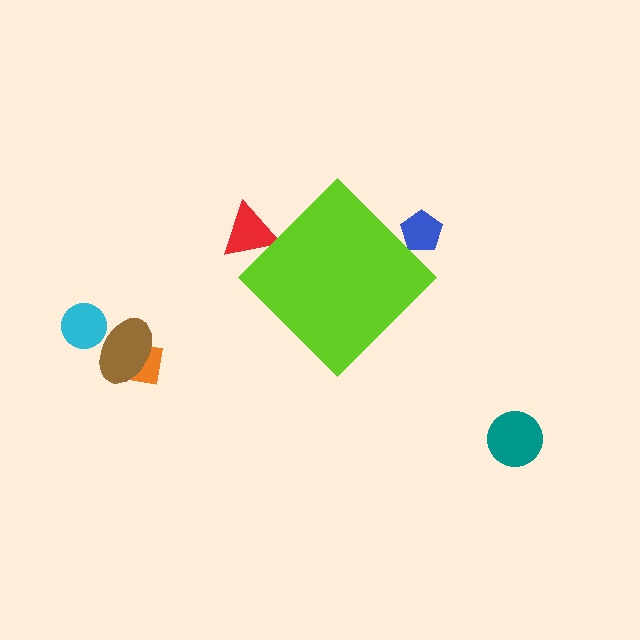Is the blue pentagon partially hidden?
Yes, the blue pentagon is partially hidden behind the lime diamond.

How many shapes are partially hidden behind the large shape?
2 shapes are partially hidden.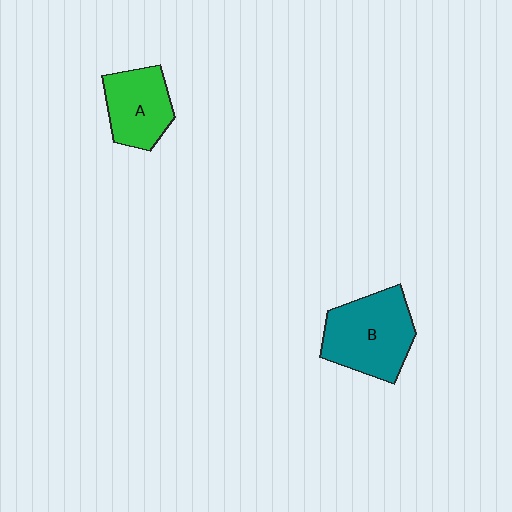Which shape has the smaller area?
Shape A (green).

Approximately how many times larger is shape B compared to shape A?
Approximately 1.4 times.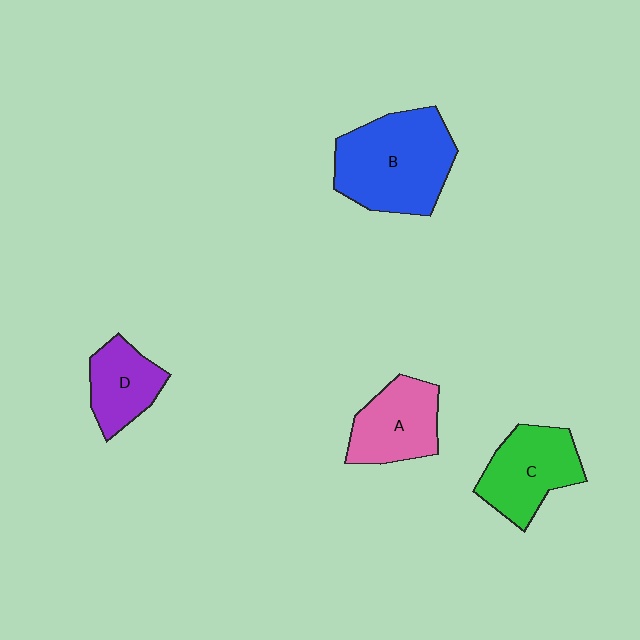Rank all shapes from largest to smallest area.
From largest to smallest: B (blue), C (green), A (pink), D (purple).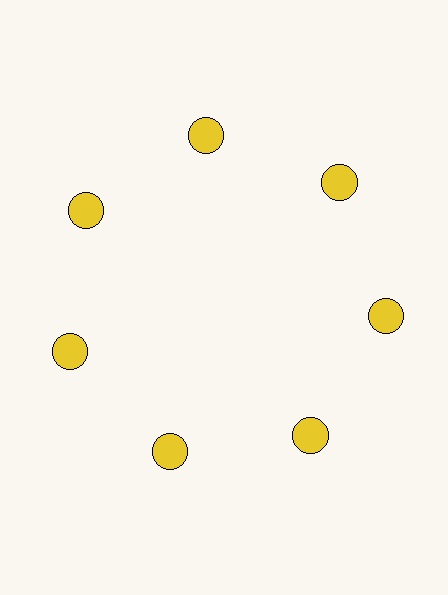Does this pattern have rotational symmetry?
Yes, this pattern has 7-fold rotational symmetry. It looks the same after rotating 51 degrees around the center.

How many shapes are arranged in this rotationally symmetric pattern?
There are 7 shapes, arranged in 7 groups of 1.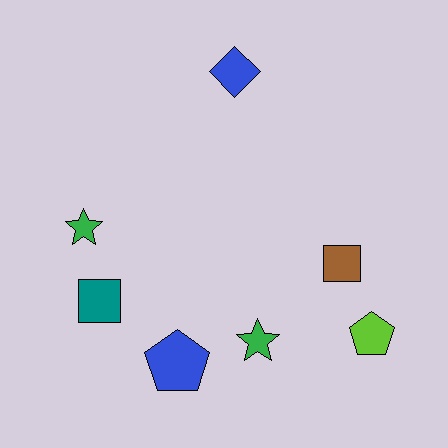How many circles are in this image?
There are no circles.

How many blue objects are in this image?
There are 2 blue objects.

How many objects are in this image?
There are 7 objects.